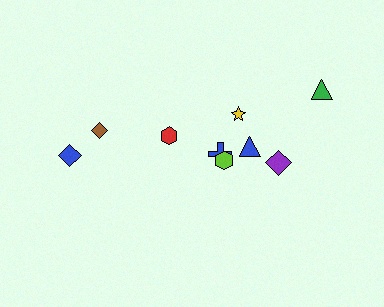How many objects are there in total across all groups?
There are 9 objects.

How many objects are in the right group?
There are 6 objects.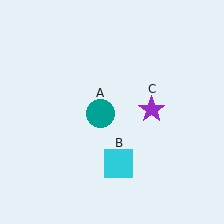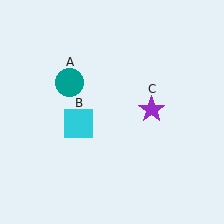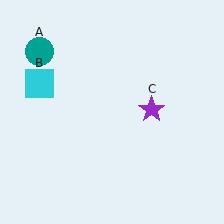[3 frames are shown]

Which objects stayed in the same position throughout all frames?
Purple star (object C) remained stationary.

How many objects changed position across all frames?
2 objects changed position: teal circle (object A), cyan square (object B).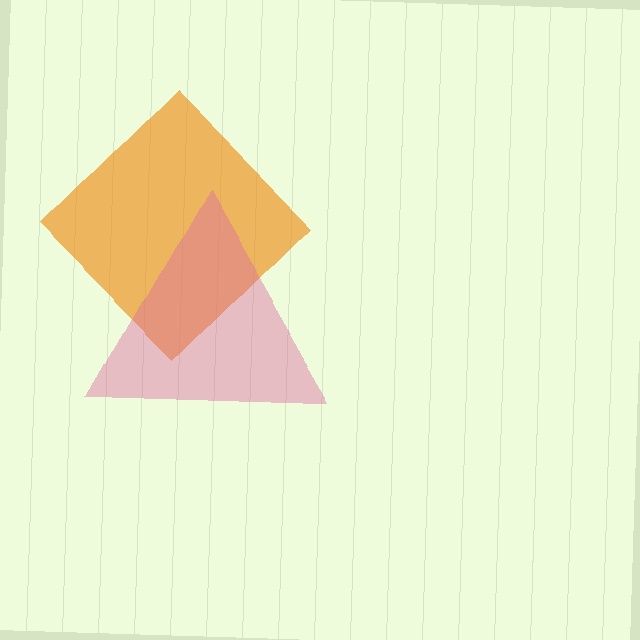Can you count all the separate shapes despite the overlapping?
Yes, there are 2 separate shapes.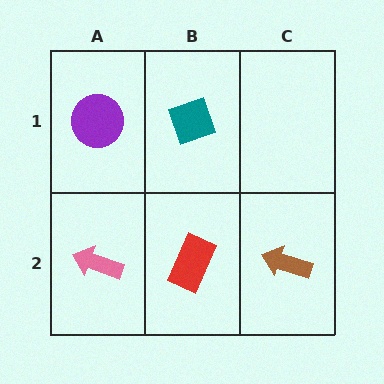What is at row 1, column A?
A purple circle.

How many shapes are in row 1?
2 shapes.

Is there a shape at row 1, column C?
No, that cell is empty.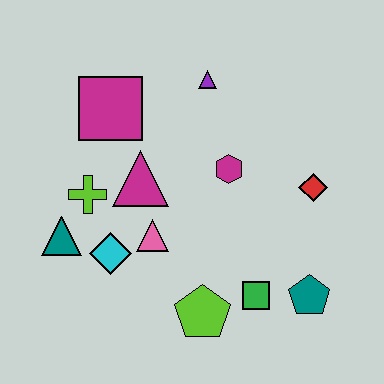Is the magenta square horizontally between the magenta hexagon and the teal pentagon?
No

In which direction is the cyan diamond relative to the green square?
The cyan diamond is to the left of the green square.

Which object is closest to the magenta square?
The magenta triangle is closest to the magenta square.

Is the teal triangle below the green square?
No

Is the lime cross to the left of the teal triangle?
No